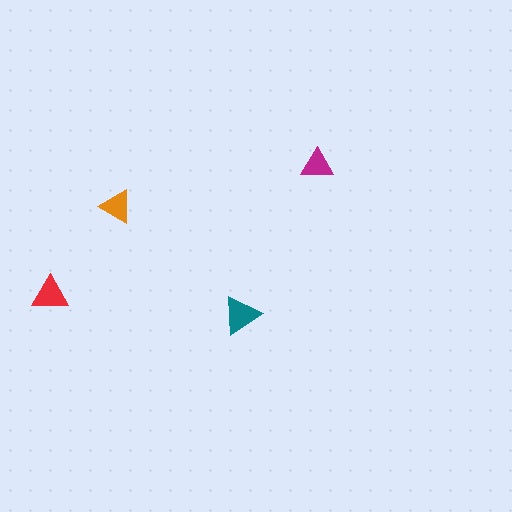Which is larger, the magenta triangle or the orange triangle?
The orange one.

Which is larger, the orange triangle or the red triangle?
The red one.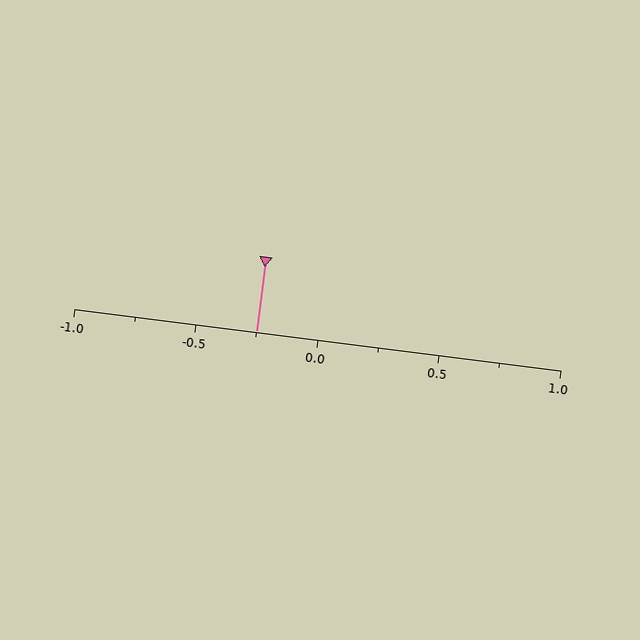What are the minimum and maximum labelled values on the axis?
The axis runs from -1.0 to 1.0.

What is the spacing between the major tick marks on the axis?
The major ticks are spaced 0.5 apart.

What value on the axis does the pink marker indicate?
The marker indicates approximately -0.25.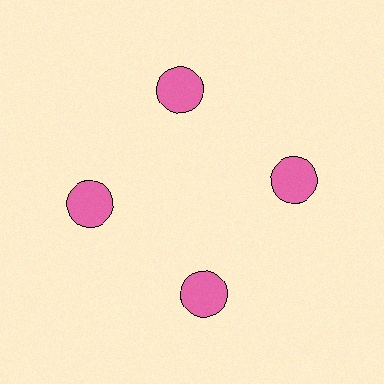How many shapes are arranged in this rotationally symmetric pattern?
There are 4 shapes, arranged in 4 groups of 1.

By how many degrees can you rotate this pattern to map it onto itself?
The pattern maps onto itself every 90 degrees of rotation.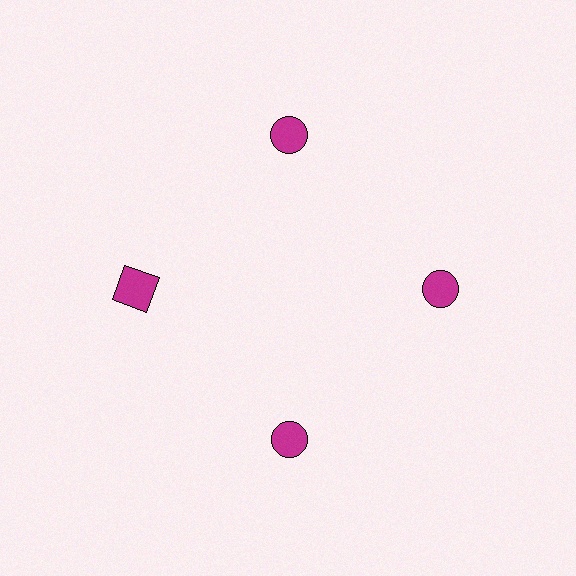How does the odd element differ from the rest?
It has a different shape: square instead of circle.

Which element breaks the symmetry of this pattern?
The magenta square at roughly the 9 o'clock position breaks the symmetry. All other shapes are magenta circles.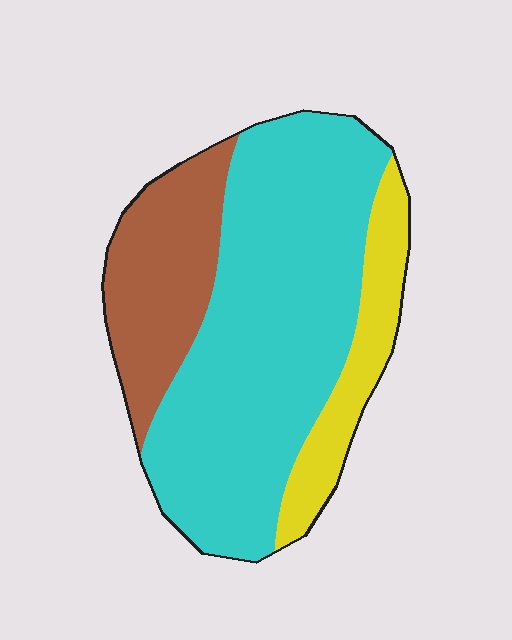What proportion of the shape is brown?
Brown takes up about one fifth (1/5) of the shape.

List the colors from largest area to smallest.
From largest to smallest: cyan, brown, yellow.